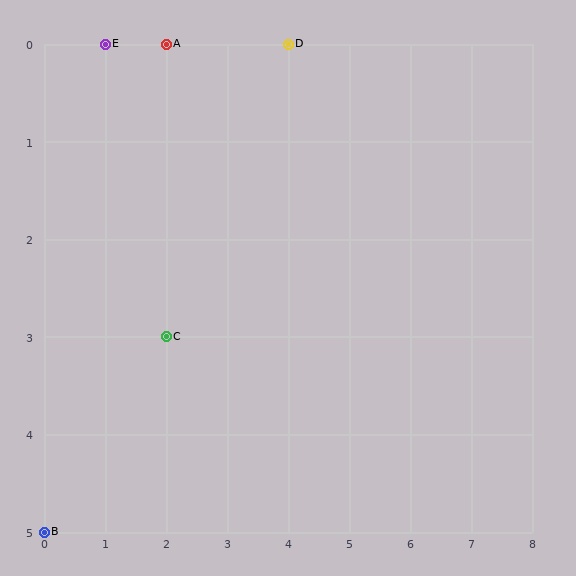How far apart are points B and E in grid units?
Points B and E are 1 column and 5 rows apart (about 5.1 grid units diagonally).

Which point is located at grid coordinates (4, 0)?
Point D is at (4, 0).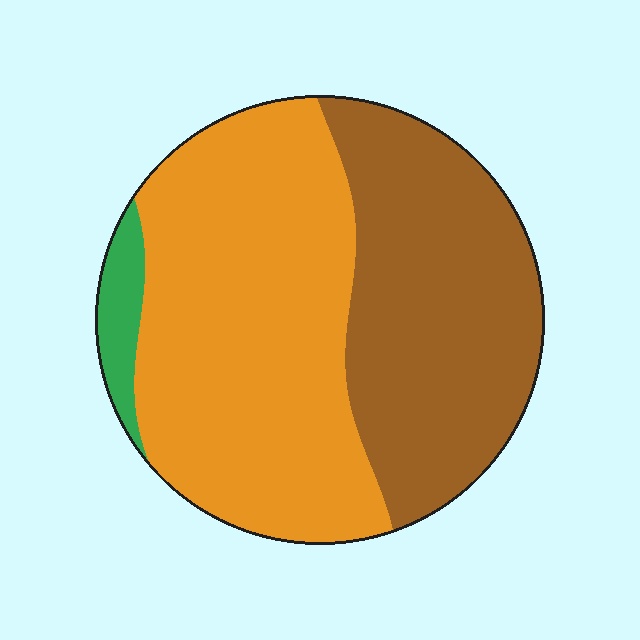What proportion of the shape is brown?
Brown covers 40% of the shape.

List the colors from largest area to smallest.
From largest to smallest: orange, brown, green.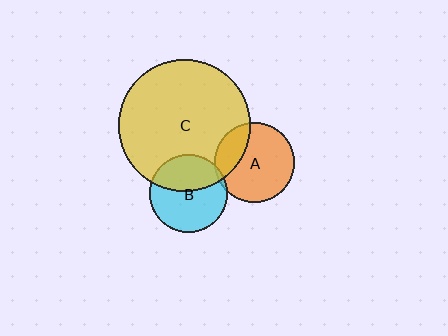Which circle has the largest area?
Circle C (yellow).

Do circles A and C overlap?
Yes.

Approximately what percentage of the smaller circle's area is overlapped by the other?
Approximately 25%.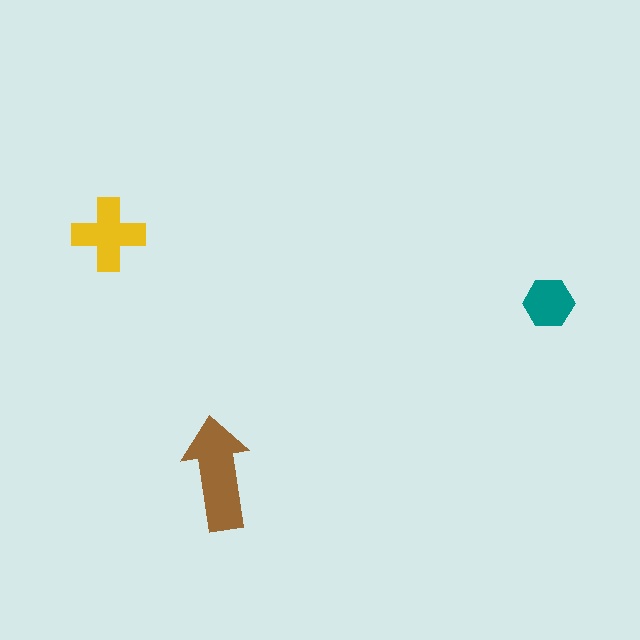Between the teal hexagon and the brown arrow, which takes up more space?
The brown arrow.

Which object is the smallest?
The teal hexagon.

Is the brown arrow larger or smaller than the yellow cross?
Larger.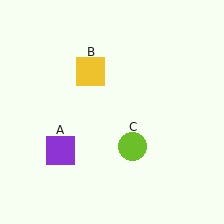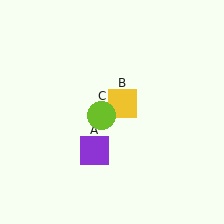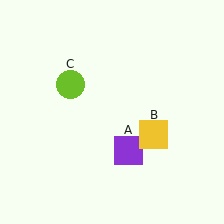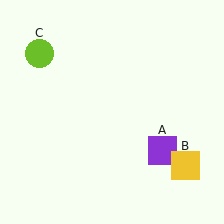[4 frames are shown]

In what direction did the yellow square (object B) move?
The yellow square (object B) moved down and to the right.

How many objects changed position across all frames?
3 objects changed position: purple square (object A), yellow square (object B), lime circle (object C).